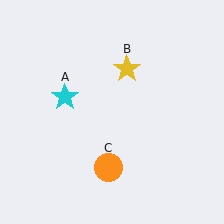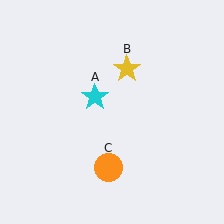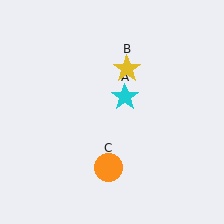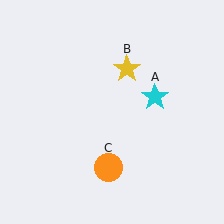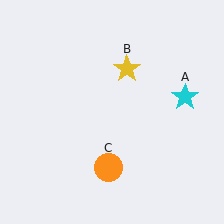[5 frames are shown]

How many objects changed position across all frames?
1 object changed position: cyan star (object A).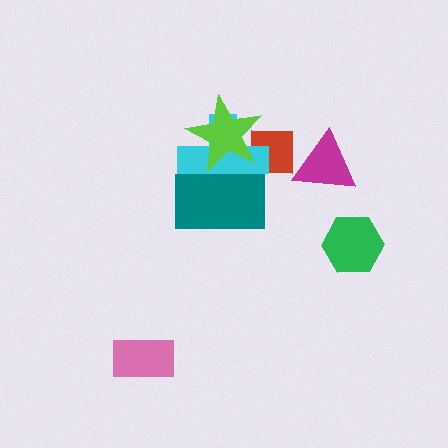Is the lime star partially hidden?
Yes, it is partially covered by another shape.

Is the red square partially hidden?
Yes, it is partially covered by another shape.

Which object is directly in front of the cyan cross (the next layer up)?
The lime star is directly in front of the cyan cross.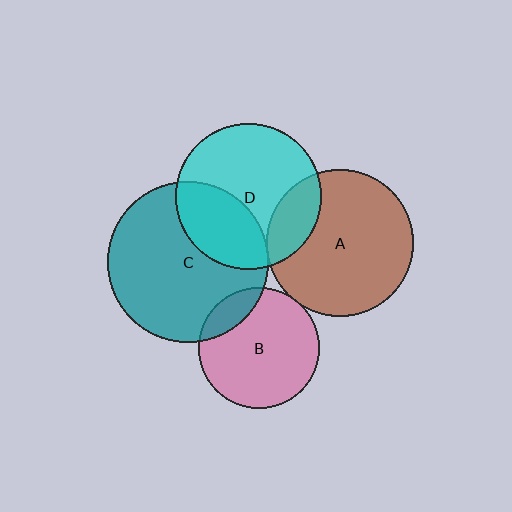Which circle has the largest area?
Circle C (teal).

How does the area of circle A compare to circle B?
Approximately 1.5 times.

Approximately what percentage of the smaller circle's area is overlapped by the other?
Approximately 20%.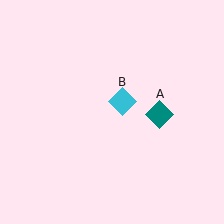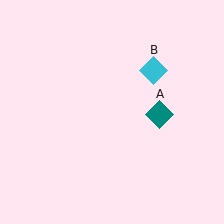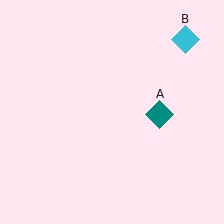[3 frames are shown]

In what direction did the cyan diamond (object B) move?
The cyan diamond (object B) moved up and to the right.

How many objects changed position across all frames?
1 object changed position: cyan diamond (object B).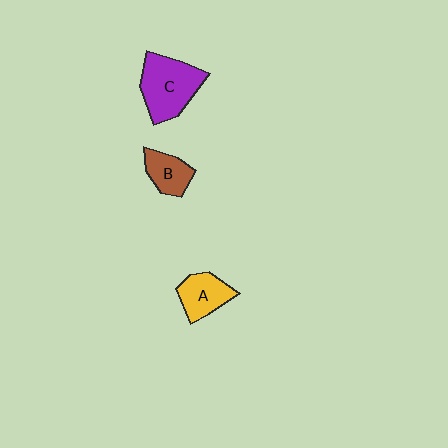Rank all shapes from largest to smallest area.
From largest to smallest: C (purple), A (yellow), B (brown).